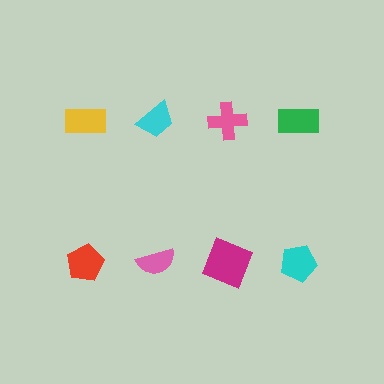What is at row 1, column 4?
A green rectangle.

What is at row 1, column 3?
A pink cross.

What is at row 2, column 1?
A red pentagon.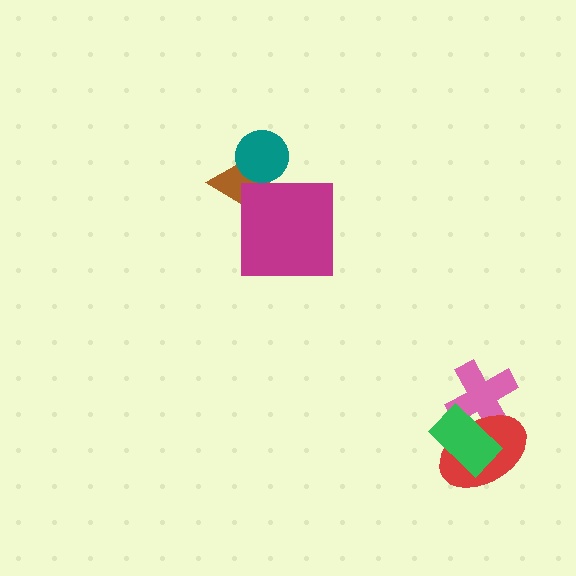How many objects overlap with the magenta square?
1 object overlaps with the magenta square.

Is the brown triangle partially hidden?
Yes, it is partially covered by another shape.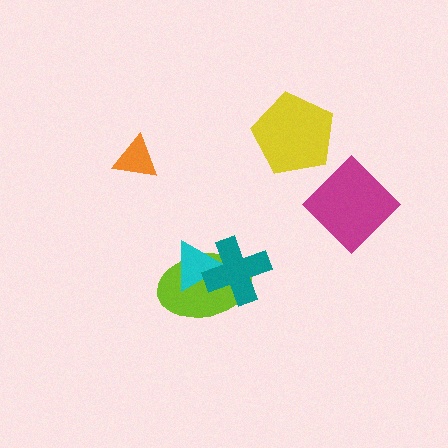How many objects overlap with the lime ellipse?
2 objects overlap with the lime ellipse.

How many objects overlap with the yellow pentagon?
0 objects overlap with the yellow pentagon.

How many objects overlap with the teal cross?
2 objects overlap with the teal cross.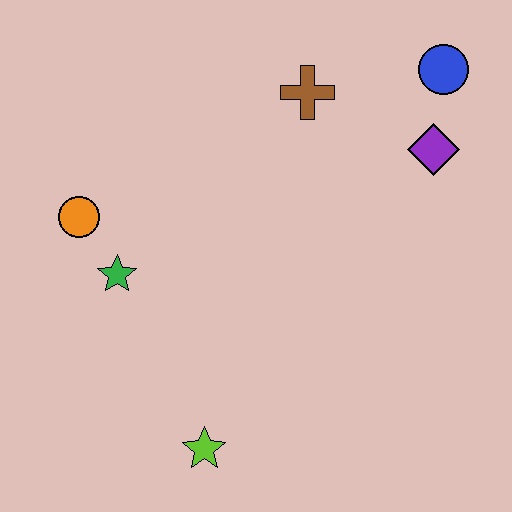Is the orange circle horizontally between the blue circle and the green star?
No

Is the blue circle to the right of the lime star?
Yes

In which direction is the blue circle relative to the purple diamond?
The blue circle is above the purple diamond.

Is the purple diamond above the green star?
Yes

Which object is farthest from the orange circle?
The blue circle is farthest from the orange circle.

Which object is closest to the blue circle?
The purple diamond is closest to the blue circle.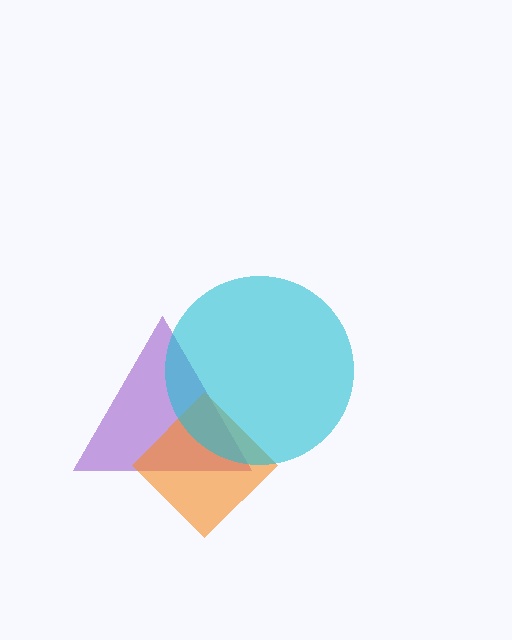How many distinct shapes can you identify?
There are 3 distinct shapes: a purple triangle, an orange diamond, a cyan circle.